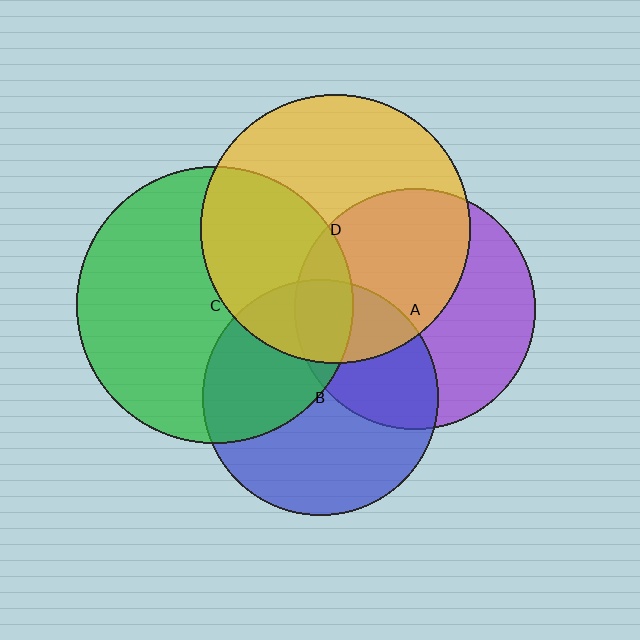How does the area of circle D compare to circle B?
Approximately 1.3 times.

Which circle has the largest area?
Circle C (green).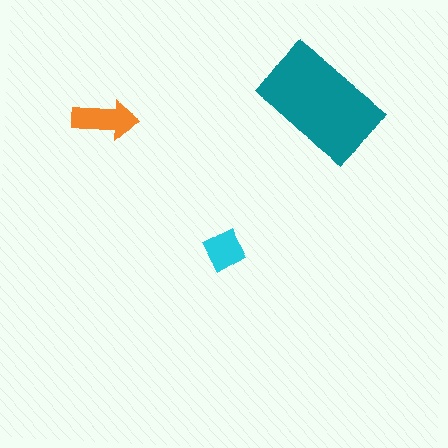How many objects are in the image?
There are 3 objects in the image.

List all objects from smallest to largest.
The cyan diamond, the orange arrow, the teal rectangle.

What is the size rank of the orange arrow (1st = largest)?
2nd.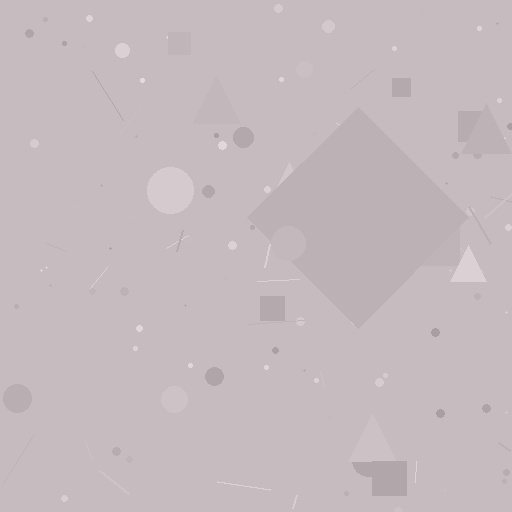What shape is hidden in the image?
A diamond is hidden in the image.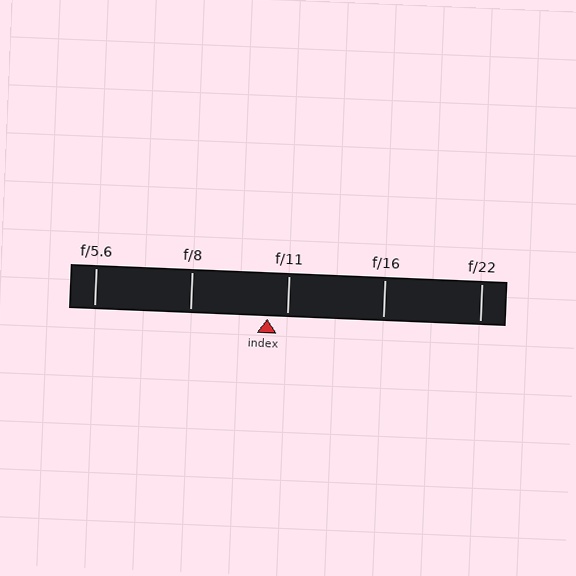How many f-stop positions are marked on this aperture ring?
There are 5 f-stop positions marked.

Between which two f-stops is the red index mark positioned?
The index mark is between f/8 and f/11.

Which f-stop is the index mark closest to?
The index mark is closest to f/11.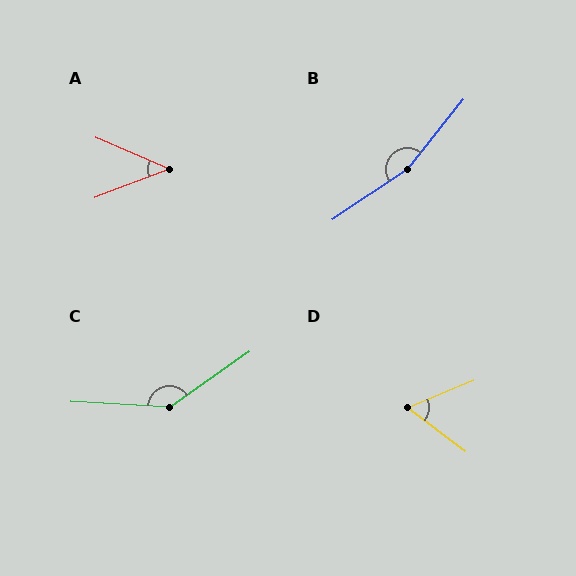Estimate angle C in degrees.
Approximately 142 degrees.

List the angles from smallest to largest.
A (44°), D (59°), C (142°), B (162°).